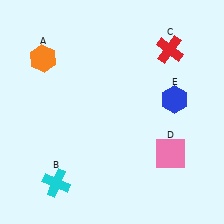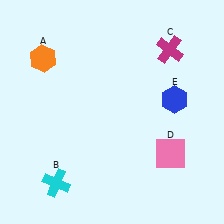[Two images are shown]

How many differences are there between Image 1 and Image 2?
There is 1 difference between the two images.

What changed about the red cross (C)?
In Image 1, C is red. In Image 2, it changed to magenta.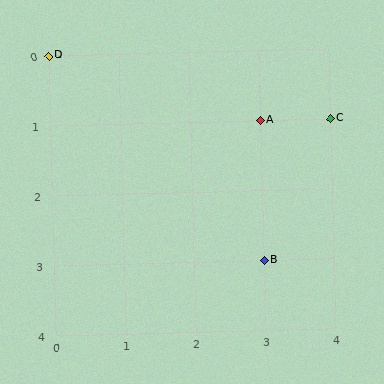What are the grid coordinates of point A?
Point A is at grid coordinates (3, 1).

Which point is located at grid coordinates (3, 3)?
Point B is at (3, 3).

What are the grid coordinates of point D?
Point D is at grid coordinates (0, 0).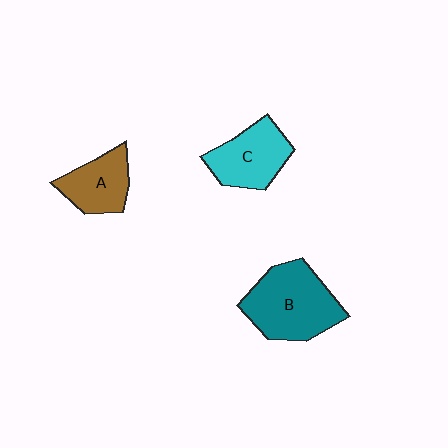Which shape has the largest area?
Shape B (teal).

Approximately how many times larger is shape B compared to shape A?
Approximately 1.7 times.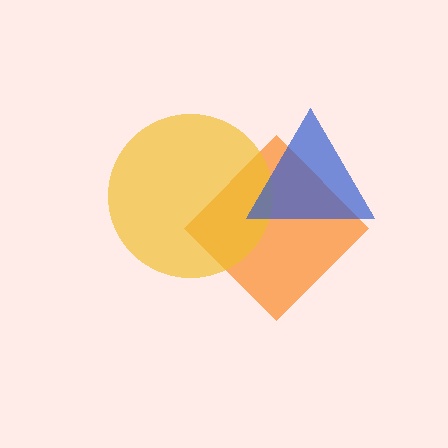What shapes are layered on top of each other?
The layered shapes are: an orange diamond, a yellow circle, a blue triangle.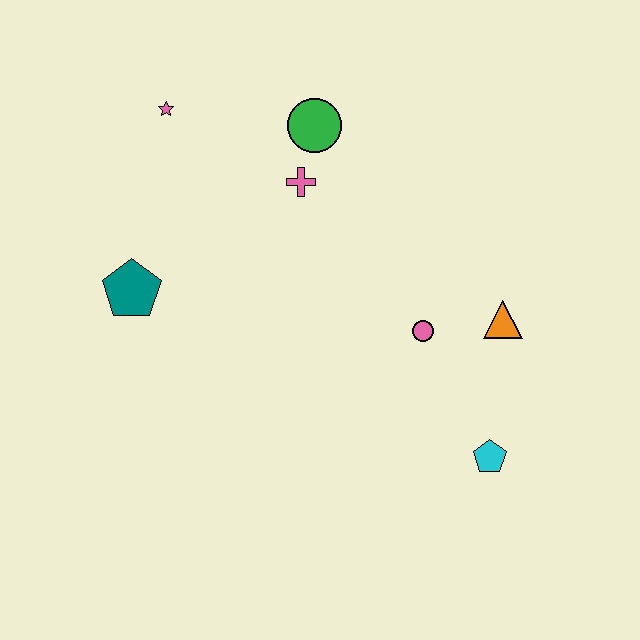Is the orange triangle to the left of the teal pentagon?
No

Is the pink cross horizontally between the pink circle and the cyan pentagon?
No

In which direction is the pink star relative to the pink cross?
The pink star is to the left of the pink cross.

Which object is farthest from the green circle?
The cyan pentagon is farthest from the green circle.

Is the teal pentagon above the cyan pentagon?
Yes